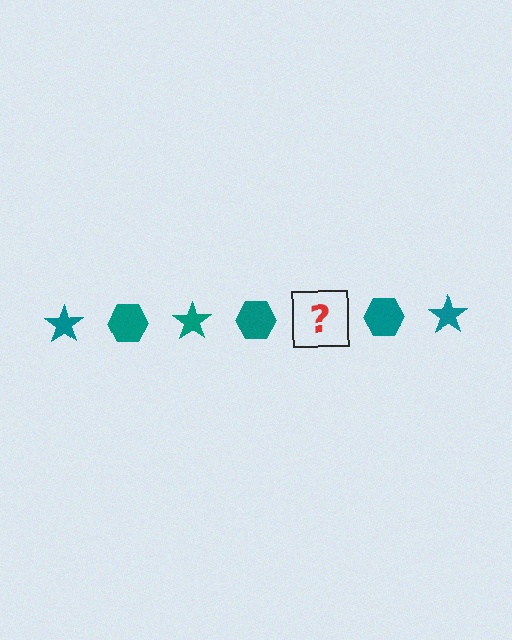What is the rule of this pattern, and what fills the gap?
The rule is that the pattern cycles through star, hexagon shapes in teal. The gap should be filled with a teal star.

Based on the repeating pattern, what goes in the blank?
The blank should be a teal star.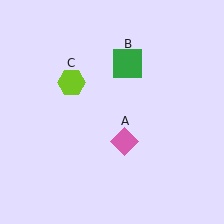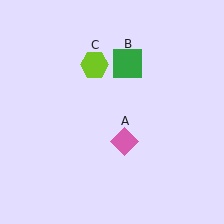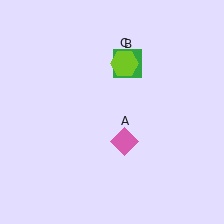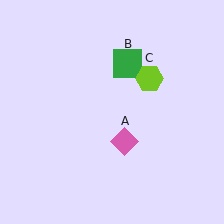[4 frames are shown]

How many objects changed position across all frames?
1 object changed position: lime hexagon (object C).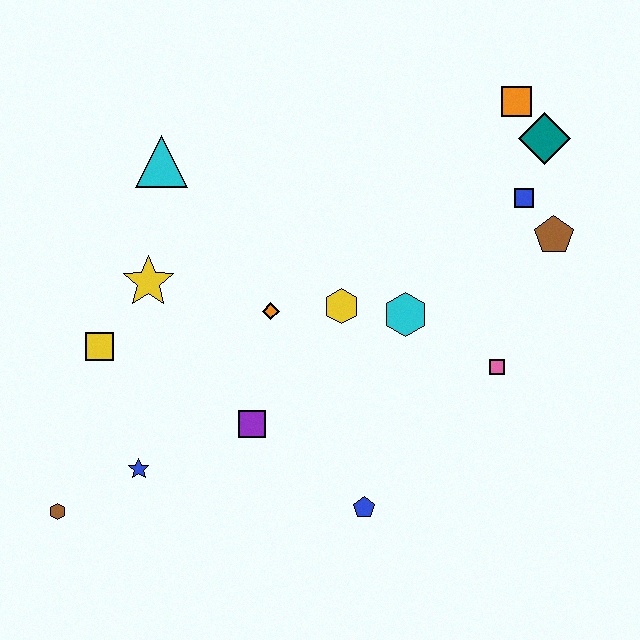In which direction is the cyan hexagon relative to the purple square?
The cyan hexagon is to the right of the purple square.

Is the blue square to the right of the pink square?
Yes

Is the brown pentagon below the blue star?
No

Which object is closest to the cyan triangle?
The yellow star is closest to the cyan triangle.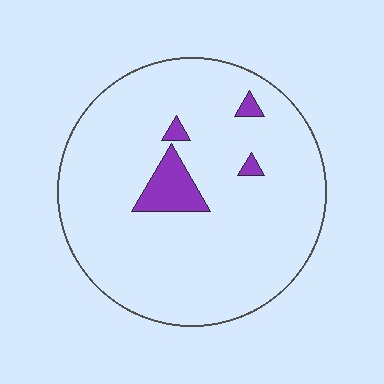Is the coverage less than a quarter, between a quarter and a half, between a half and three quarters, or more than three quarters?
Less than a quarter.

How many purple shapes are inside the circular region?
4.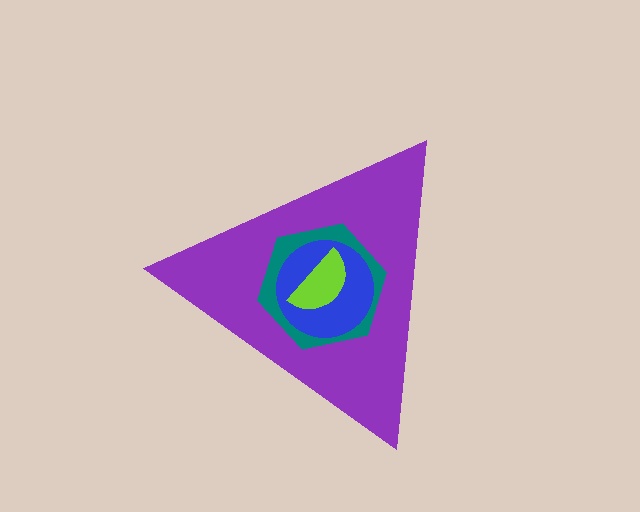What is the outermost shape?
The purple triangle.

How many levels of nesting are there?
4.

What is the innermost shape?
The lime semicircle.